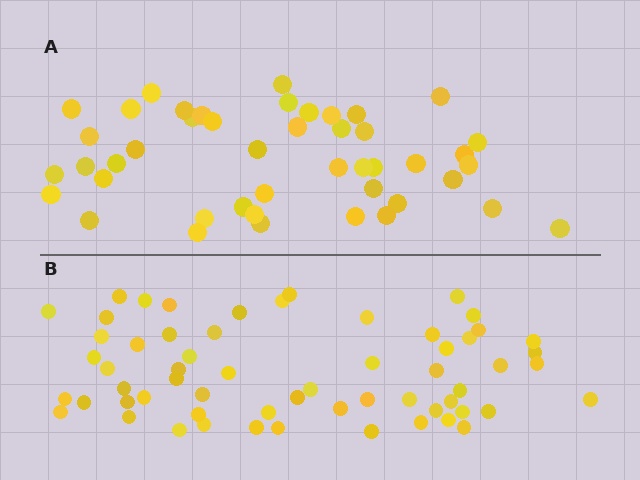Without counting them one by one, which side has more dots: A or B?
Region B (the bottom region) has more dots.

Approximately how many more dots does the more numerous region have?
Region B has approximately 15 more dots than region A.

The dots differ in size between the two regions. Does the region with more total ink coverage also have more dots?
No. Region A has more total ink coverage because its dots are larger, but region B actually contains more individual dots. Total area can be misleading — the number of items is what matters here.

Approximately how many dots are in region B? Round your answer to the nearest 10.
About 60 dots.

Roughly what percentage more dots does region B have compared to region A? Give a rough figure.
About 35% more.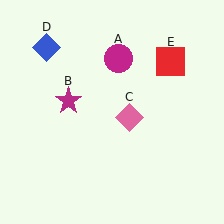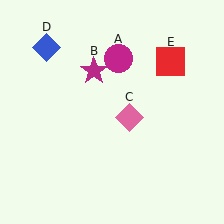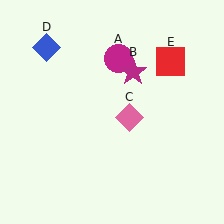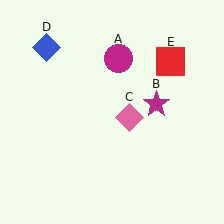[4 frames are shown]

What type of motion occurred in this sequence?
The magenta star (object B) rotated clockwise around the center of the scene.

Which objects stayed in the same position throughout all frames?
Magenta circle (object A) and pink diamond (object C) and blue diamond (object D) and red square (object E) remained stationary.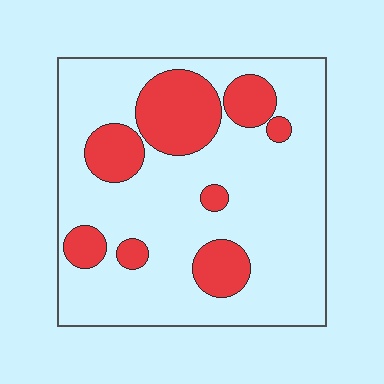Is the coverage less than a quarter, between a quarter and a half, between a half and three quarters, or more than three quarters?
Less than a quarter.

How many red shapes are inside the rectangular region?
8.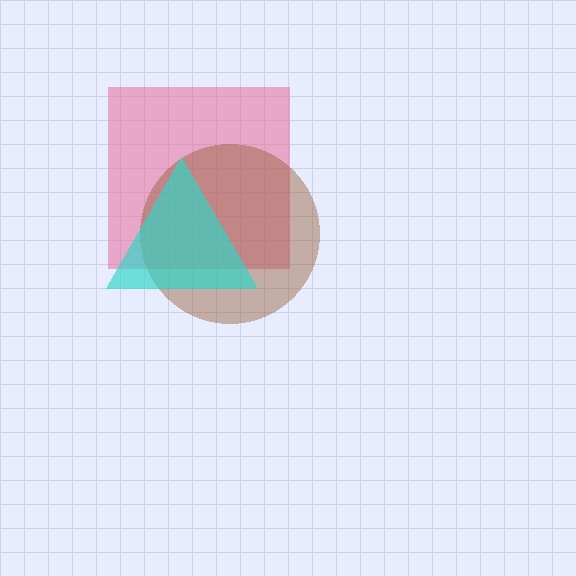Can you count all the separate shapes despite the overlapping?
Yes, there are 3 separate shapes.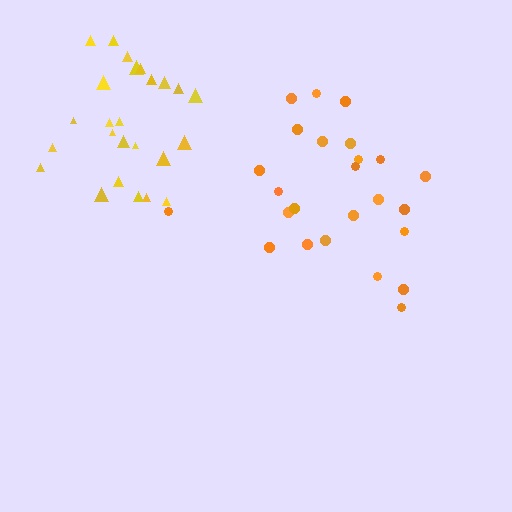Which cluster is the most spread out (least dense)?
Orange.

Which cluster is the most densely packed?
Yellow.